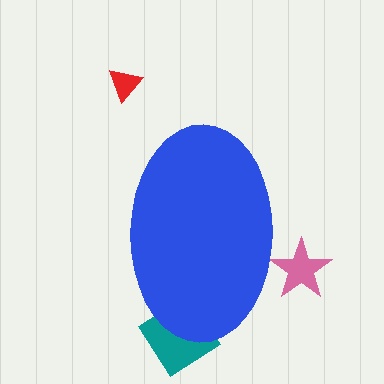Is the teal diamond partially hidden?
Yes, the teal diamond is partially hidden behind the blue ellipse.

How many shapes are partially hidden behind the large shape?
2 shapes are partially hidden.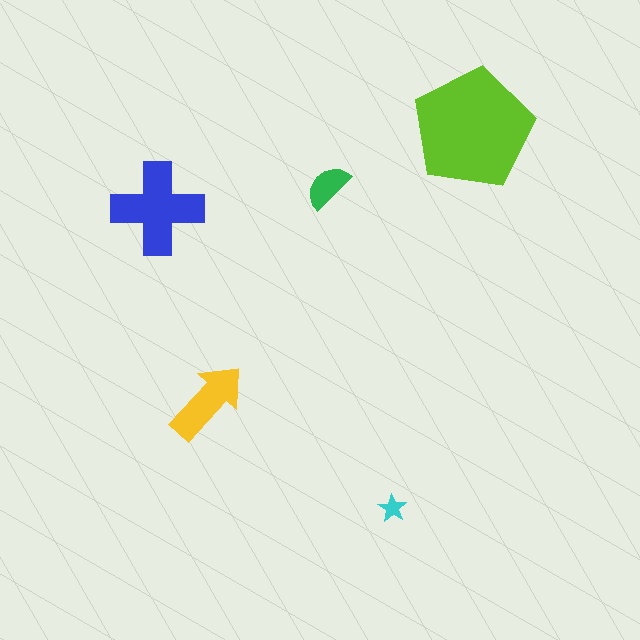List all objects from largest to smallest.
The lime pentagon, the blue cross, the yellow arrow, the green semicircle, the cyan star.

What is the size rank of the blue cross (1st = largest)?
2nd.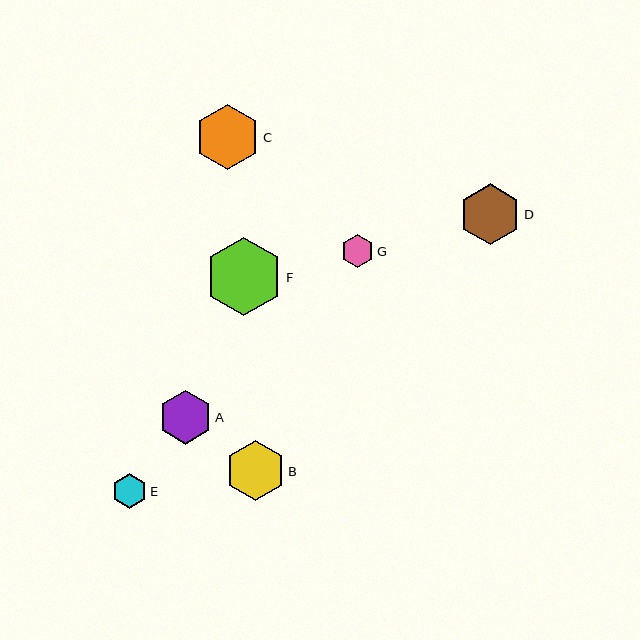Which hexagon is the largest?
Hexagon F is the largest with a size of approximately 78 pixels.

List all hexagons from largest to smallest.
From largest to smallest: F, C, D, B, A, E, G.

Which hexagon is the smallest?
Hexagon G is the smallest with a size of approximately 33 pixels.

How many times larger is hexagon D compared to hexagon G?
Hexagon D is approximately 1.9 times the size of hexagon G.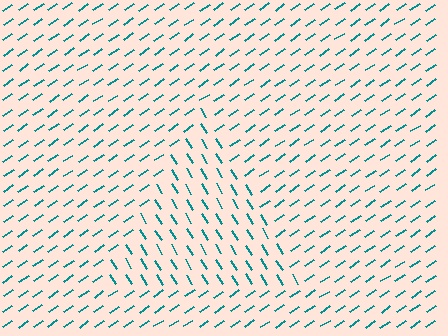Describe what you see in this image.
The image is filled with small teal line segments. A triangle region in the image has lines oriented differently from the surrounding lines, creating a visible texture boundary.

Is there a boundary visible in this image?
Yes, there is a texture boundary formed by a change in line orientation.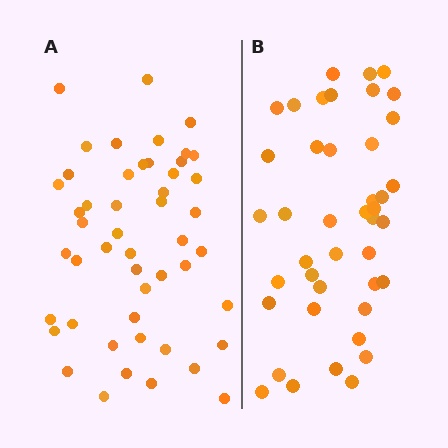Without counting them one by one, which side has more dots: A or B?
Region A (the left region) has more dots.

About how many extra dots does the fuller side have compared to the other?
Region A has roughly 8 or so more dots than region B.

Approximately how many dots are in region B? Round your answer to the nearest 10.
About 40 dots. (The exact count is 42, which rounds to 40.)